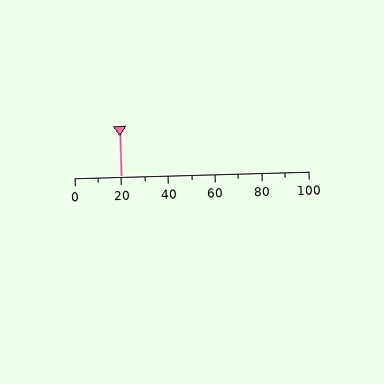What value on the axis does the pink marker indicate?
The marker indicates approximately 20.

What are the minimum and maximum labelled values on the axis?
The axis runs from 0 to 100.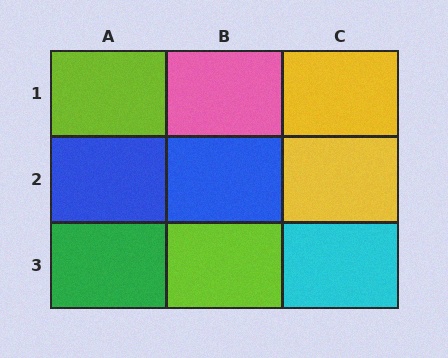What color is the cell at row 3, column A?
Green.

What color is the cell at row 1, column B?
Pink.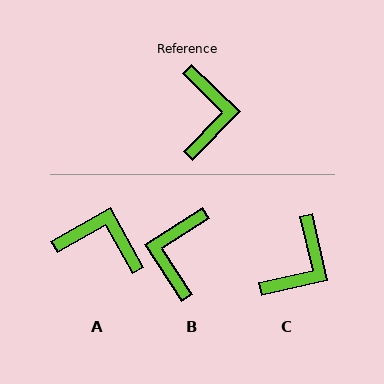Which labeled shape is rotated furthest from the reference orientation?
B, about 167 degrees away.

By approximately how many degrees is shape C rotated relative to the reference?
Approximately 33 degrees clockwise.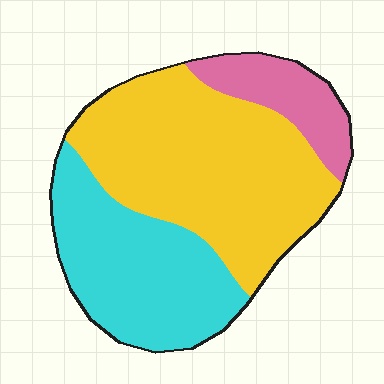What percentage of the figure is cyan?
Cyan takes up about one third (1/3) of the figure.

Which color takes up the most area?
Yellow, at roughly 50%.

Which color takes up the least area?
Pink, at roughly 15%.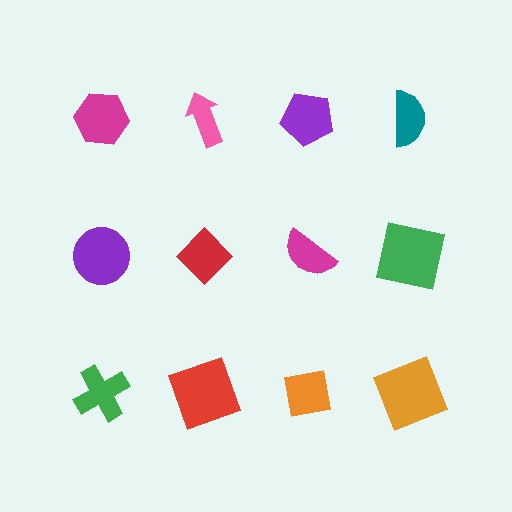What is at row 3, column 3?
An orange square.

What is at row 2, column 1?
A purple circle.